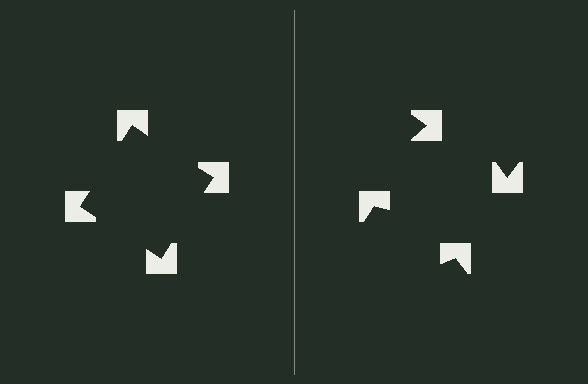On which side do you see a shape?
An illusory square appears on the left side. On the right side the wedge cuts are rotated, so no coherent shape forms.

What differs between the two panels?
The notched squares are positioned identically on both sides; only the wedge orientations differ. On the left they align to a square; on the right they are misaligned.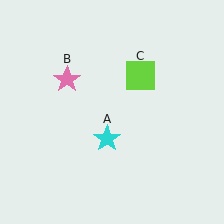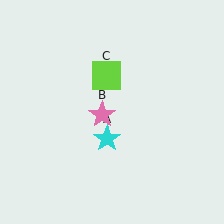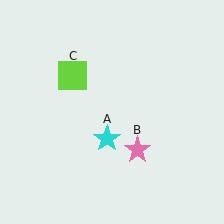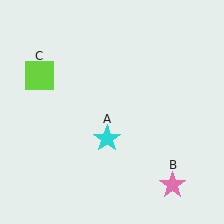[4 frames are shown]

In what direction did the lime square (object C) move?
The lime square (object C) moved left.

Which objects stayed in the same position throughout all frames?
Cyan star (object A) remained stationary.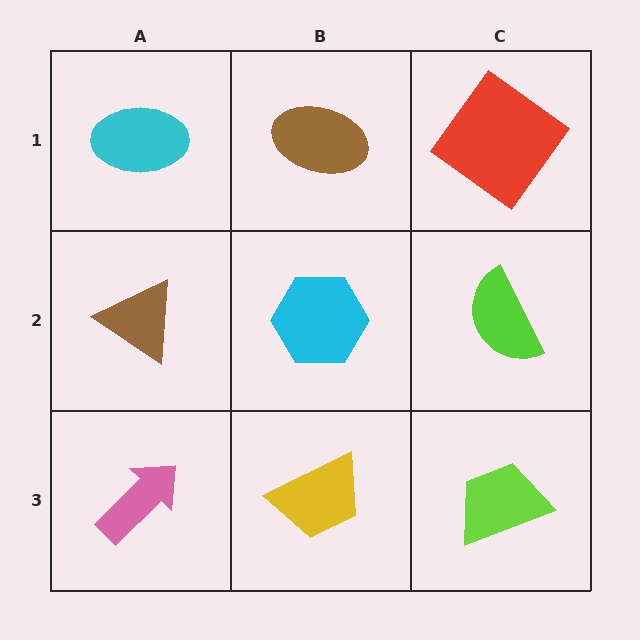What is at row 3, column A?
A pink arrow.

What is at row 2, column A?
A brown triangle.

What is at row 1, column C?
A red diamond.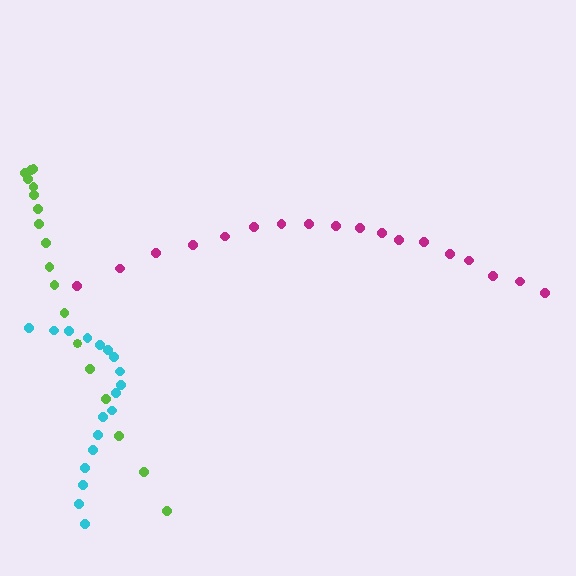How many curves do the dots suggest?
There are 3 distinct paths.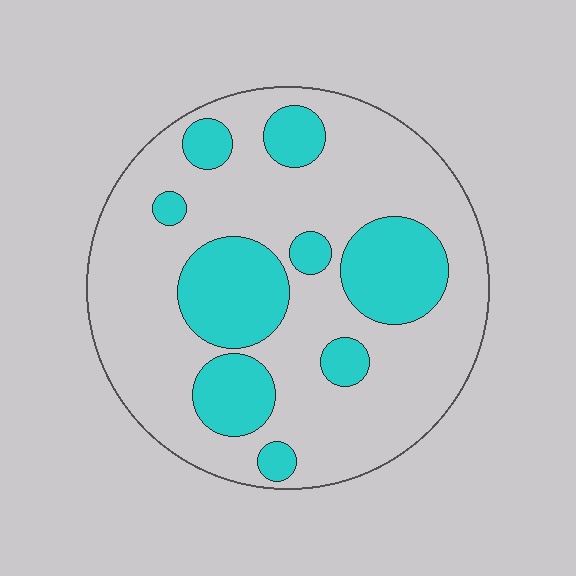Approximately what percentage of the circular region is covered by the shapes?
Approximately 30%.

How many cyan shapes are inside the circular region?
9.